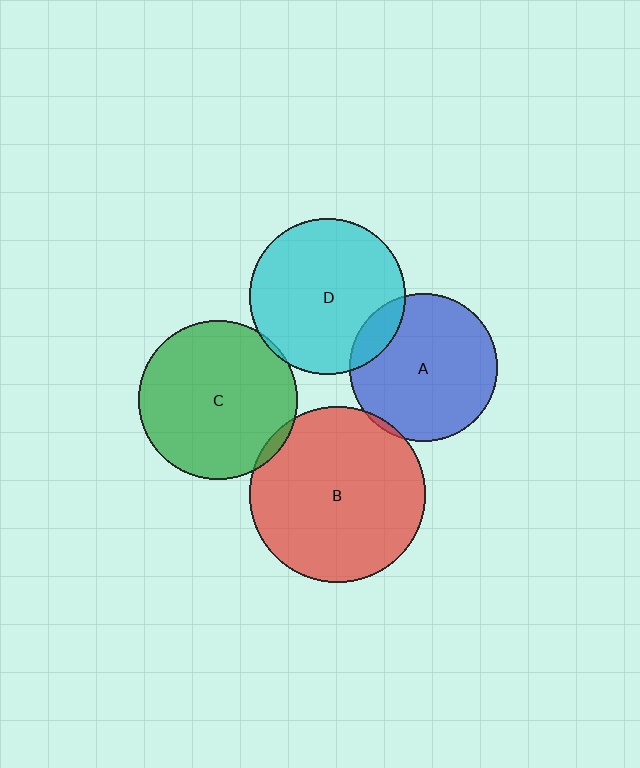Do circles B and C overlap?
Yes.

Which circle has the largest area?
Circle B (red).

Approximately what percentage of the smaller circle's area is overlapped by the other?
Approximately 5%.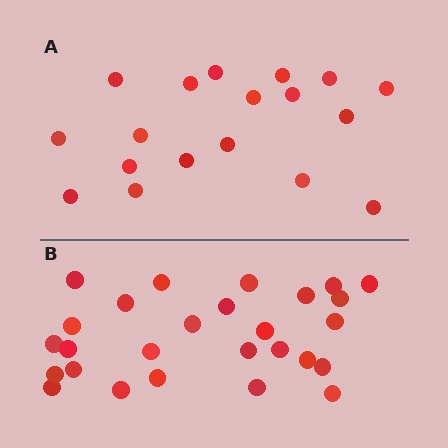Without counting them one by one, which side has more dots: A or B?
Region B (the bottom region) has more dots.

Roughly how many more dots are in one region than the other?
Region B has roughly 8 or so more dots than region A.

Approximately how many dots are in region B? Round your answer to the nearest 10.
About 30 dots. (The exact count is 27, which rounds to 30.)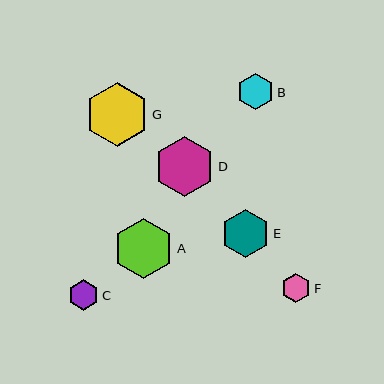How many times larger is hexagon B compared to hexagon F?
Hexagon B is approximately 1.2 times the size of hexagon F.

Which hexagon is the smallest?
Hexagon F is the smallest with a size of approximately 30 pixels.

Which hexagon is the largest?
Hexagon G is the largest with a size of approximately 64 pixels.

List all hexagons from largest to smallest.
From largest to smallest: G, D, A, E, B, C, F.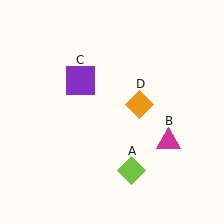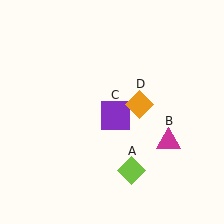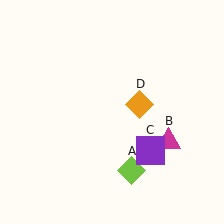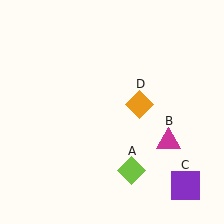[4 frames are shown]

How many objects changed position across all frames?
1 object changed position: purple square (object C).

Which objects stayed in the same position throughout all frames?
Lime diamond (object A) and magenta triangle (object B) and orange diamond (object D) remained stationary.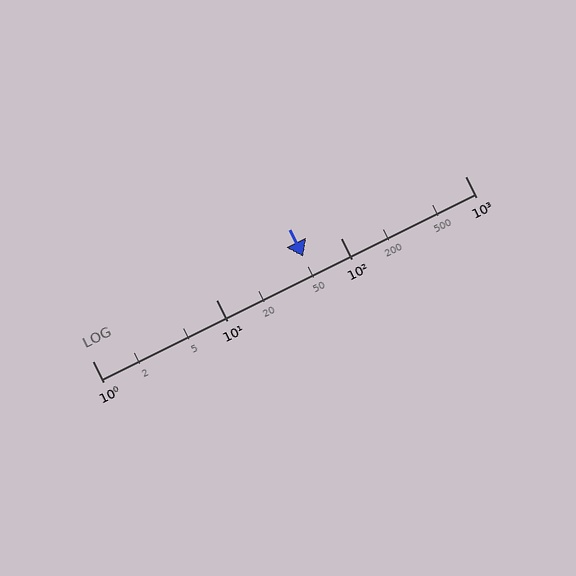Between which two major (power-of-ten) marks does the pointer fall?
The pointer is between 10 and 100.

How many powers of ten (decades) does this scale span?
The scale spans 3 decades, from 1 to 1000.